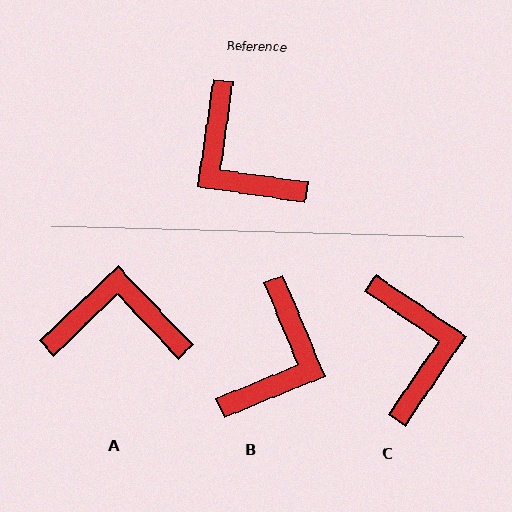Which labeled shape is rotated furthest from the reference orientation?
C, about 154 degrees away.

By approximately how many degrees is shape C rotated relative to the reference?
Approximately 154 degrees counter-clockwise.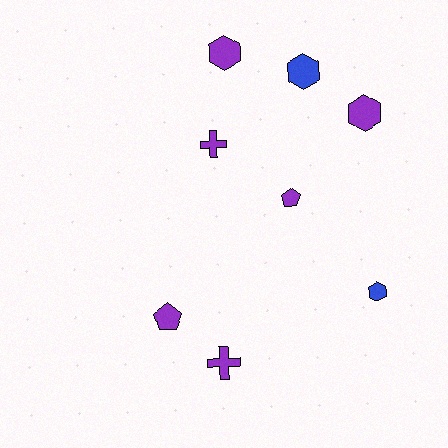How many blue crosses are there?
There are no blue crosses.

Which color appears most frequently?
Purple, with 6 objects.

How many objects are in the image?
There are 8 objects.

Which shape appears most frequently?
Hexagon, with 4 objects.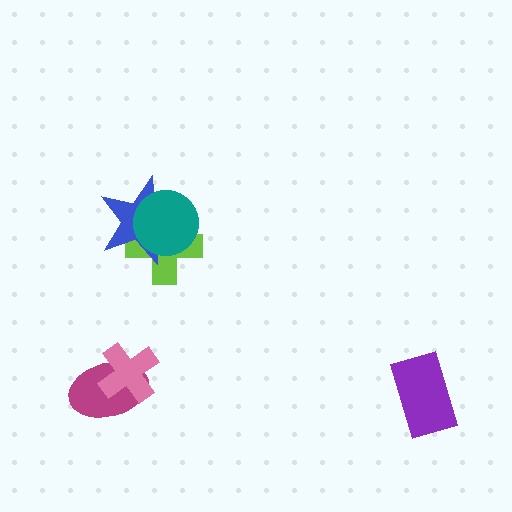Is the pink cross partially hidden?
No, no other shape covers it.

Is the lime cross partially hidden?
Yes, it is partially covered by another shape.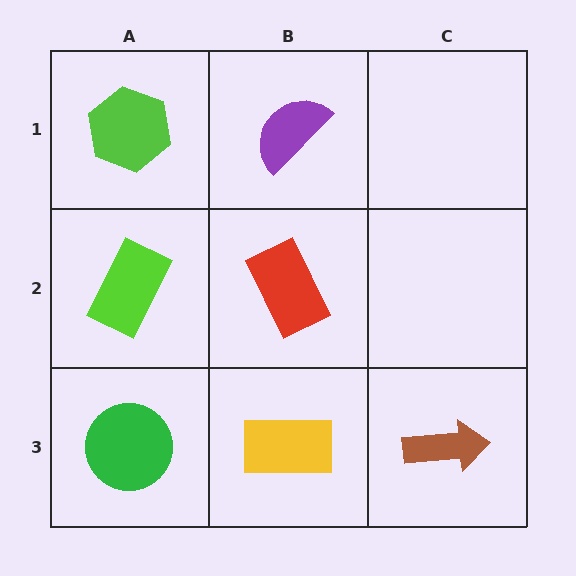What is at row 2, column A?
A lime rectangle.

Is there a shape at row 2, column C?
No, that cell is empty.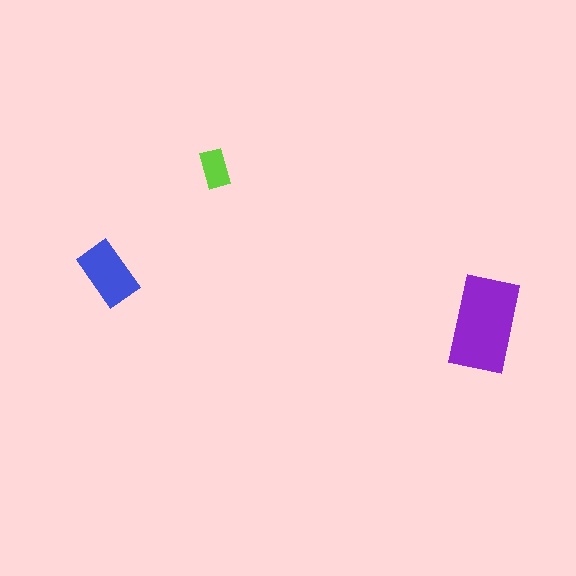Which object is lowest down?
The purple rectangle is bottommost.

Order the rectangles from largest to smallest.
the purple one, the blue one, the lime one.